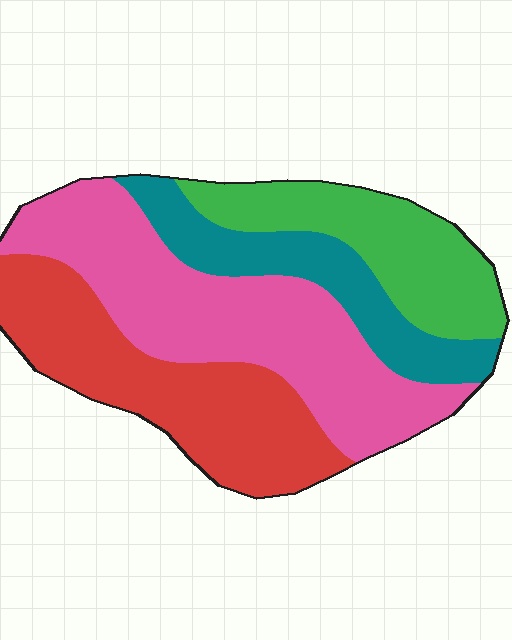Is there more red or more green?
Red.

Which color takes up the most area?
Pink, at roughly 35%.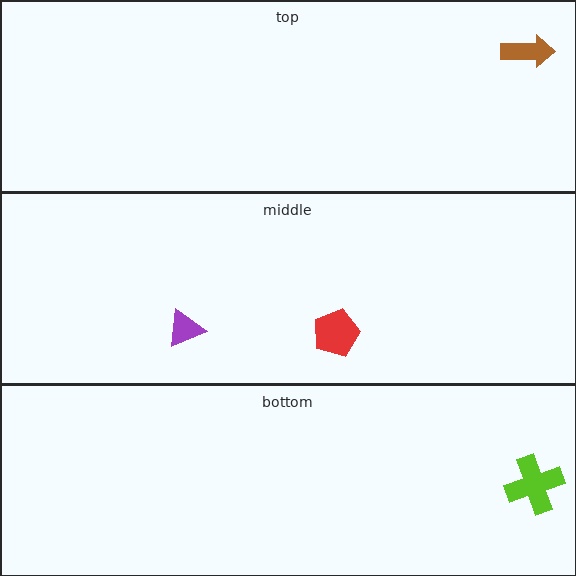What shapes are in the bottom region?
The lime cross.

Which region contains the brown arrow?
The top region.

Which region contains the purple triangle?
The middle region.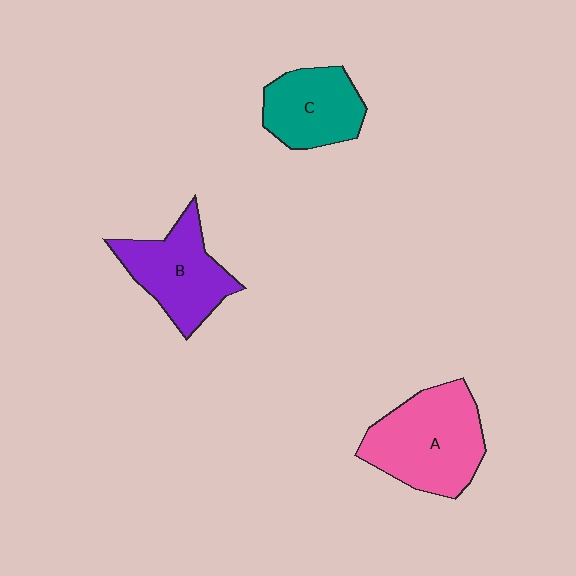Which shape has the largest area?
Shape A (pink).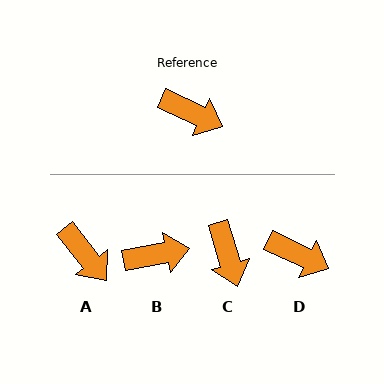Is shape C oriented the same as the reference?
No, it is off by about 48 degrees.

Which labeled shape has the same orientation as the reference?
D.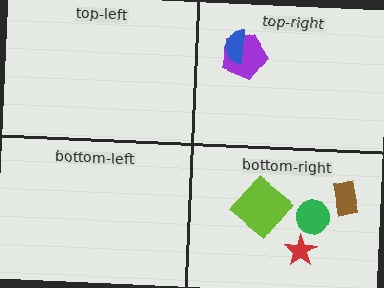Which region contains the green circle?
The bottom-right region.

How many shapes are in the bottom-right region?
4.